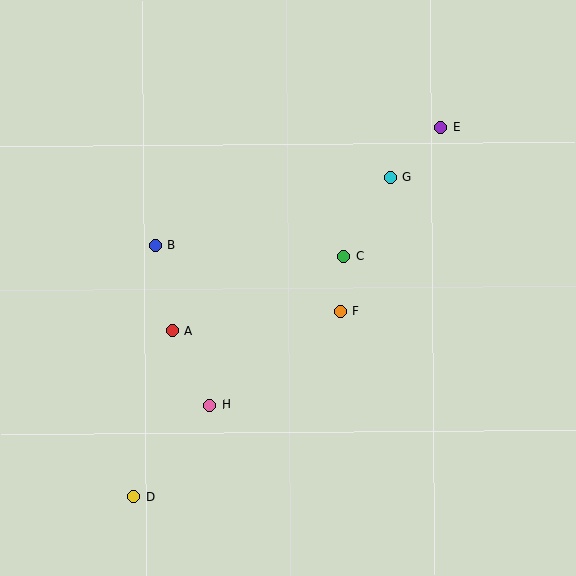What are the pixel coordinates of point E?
Point E is at (440, 127).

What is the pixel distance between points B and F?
The distance between B and F is 197 pixels.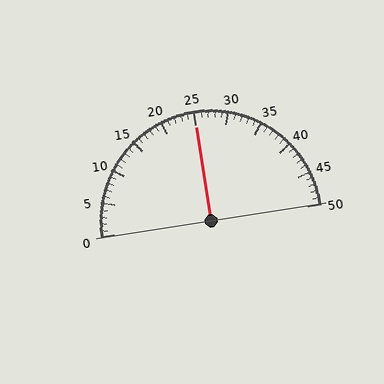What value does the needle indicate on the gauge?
The needle indicates approximately 25.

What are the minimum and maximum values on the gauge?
The gauge ranges from 0 to 50.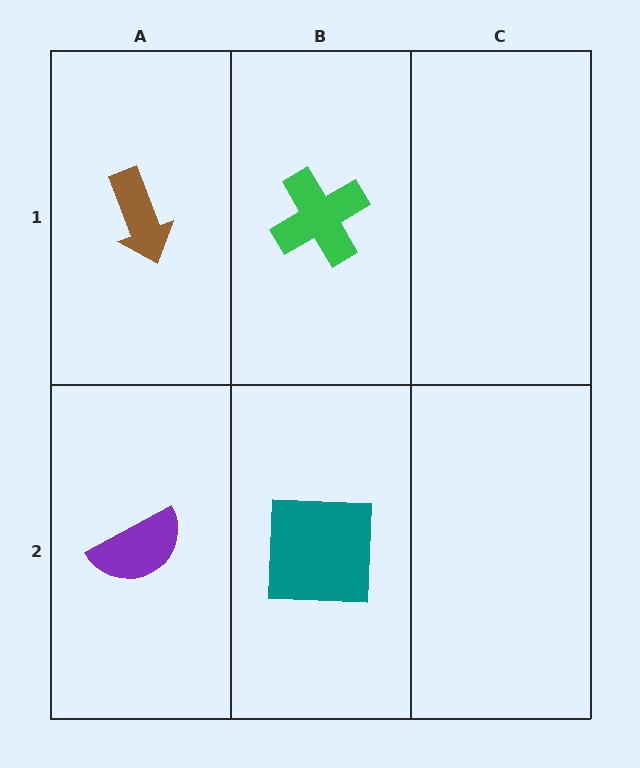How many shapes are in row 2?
2 shapes.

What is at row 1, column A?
A brown arrow.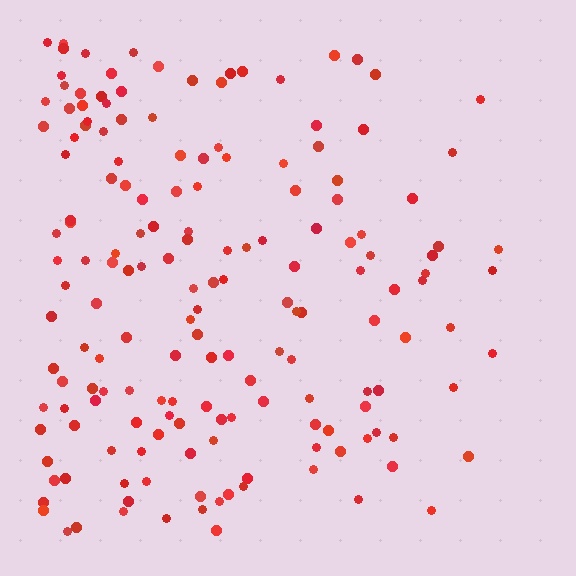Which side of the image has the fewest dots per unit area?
The right.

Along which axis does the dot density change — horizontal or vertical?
Horizontal.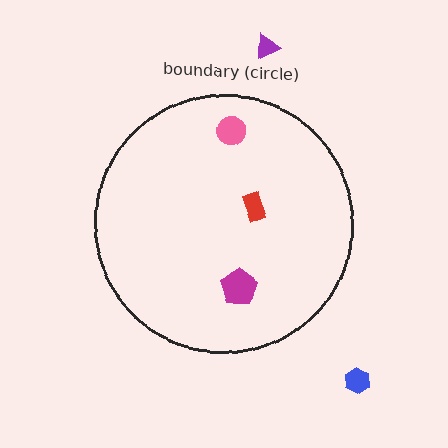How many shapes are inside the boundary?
3 inside, 2 outside.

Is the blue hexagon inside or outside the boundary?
Outside.